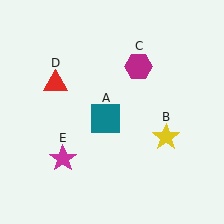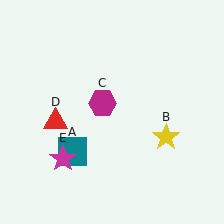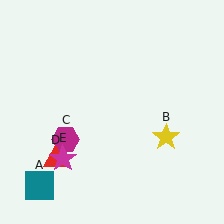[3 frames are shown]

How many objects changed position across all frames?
3 objects changed position: teal square (object A), magenta hexagon (object C), red triangle (object D).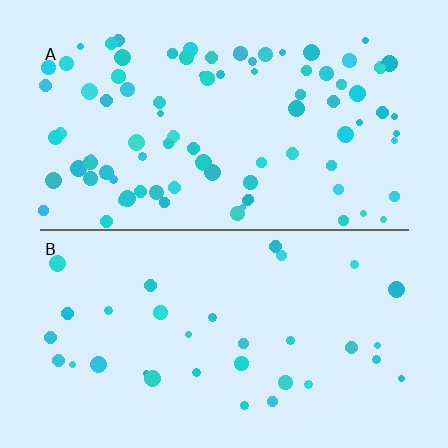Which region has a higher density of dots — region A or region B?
A (the top).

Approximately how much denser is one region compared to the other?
Approximately 2.6× — region A over region B.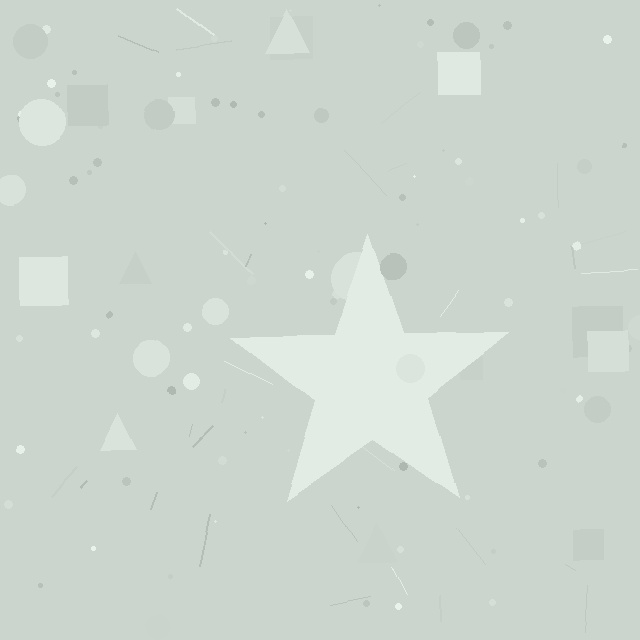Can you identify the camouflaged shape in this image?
The camouflaged shape is a star.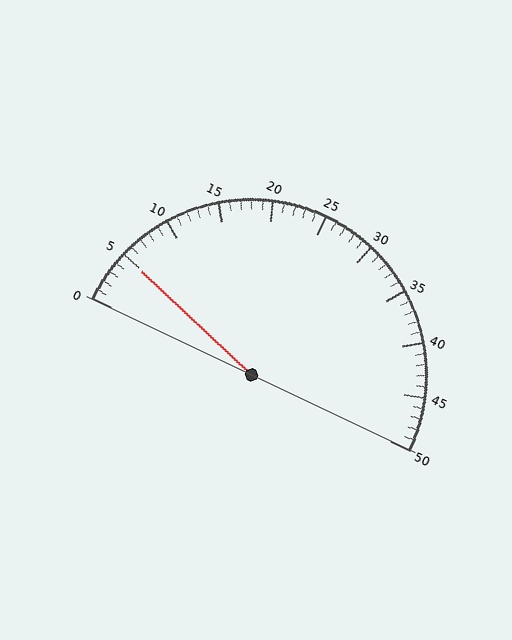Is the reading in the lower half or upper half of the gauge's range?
The reading is in the lower half of the range (0 to 50).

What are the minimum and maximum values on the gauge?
The gauge ranges from 0 to 50.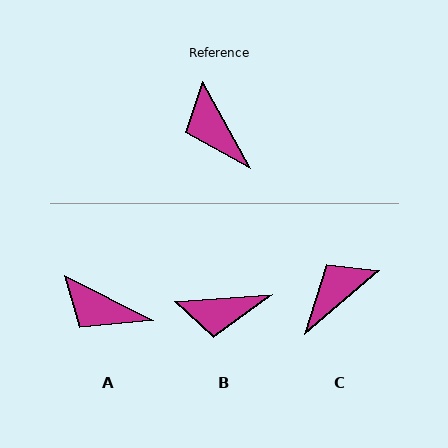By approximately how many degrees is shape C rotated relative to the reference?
Approximately 79 degrees clockwise.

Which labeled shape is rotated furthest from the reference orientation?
C, about 79 degrees away.